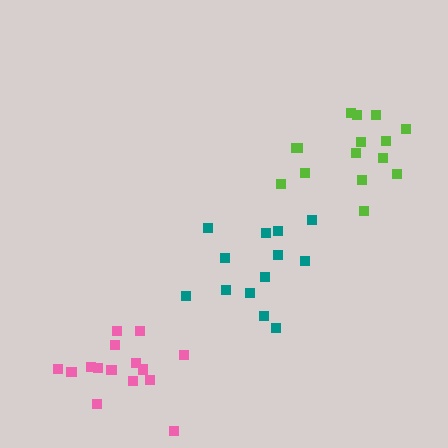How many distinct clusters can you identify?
There are 3 distinct clusters.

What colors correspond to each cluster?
The clusters are colored: teal, pink, lime.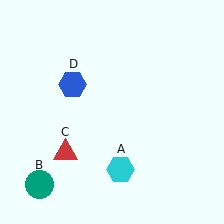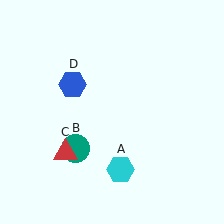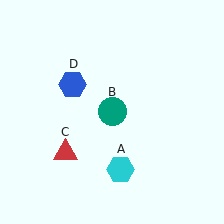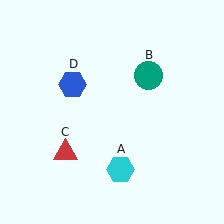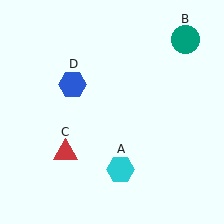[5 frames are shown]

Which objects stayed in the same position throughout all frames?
Cyan hexagon (object A) and red triangle (object C) and blue hexagon (object D) remained stationary.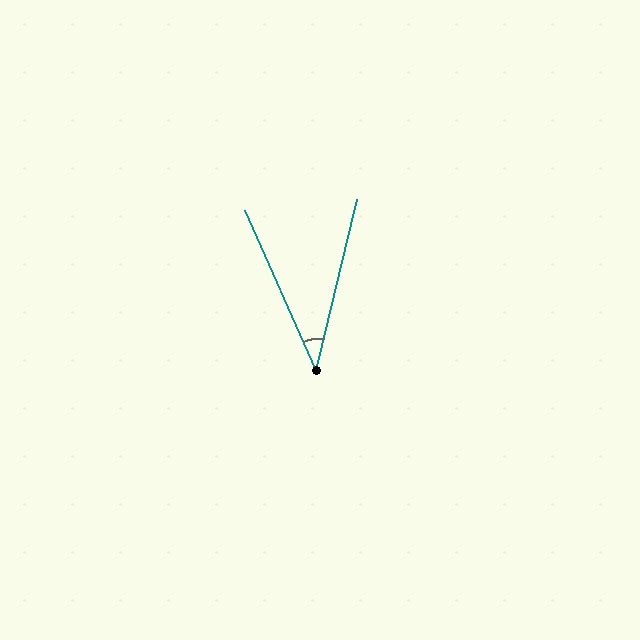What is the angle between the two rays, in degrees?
Approximately 38 degrees.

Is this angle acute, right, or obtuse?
It is acute.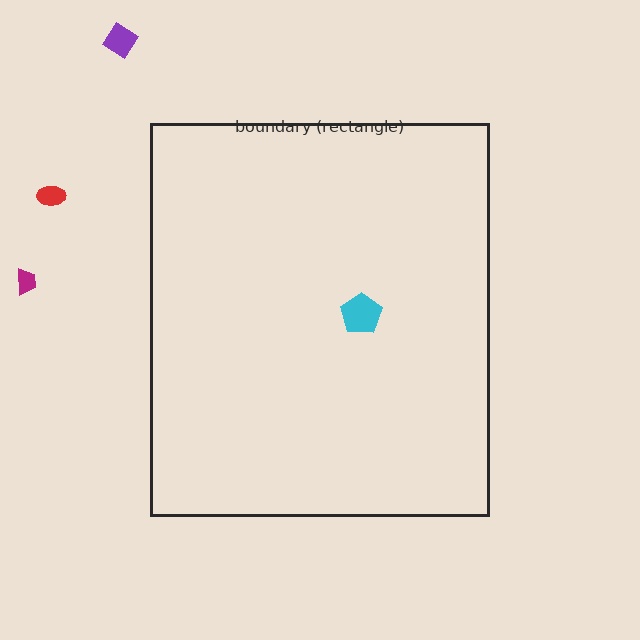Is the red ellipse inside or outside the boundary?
Outside.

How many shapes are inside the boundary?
1 inside, 3 outside.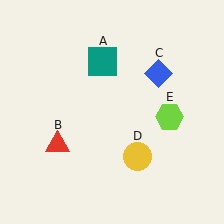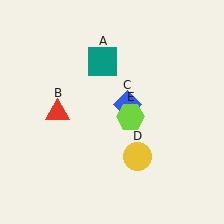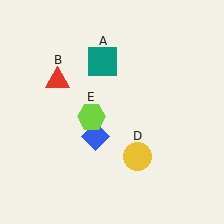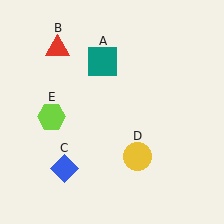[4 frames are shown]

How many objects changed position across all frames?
3 objects changed position: red triangle (object B), blue diamond (object C), lime hexagon (object E).